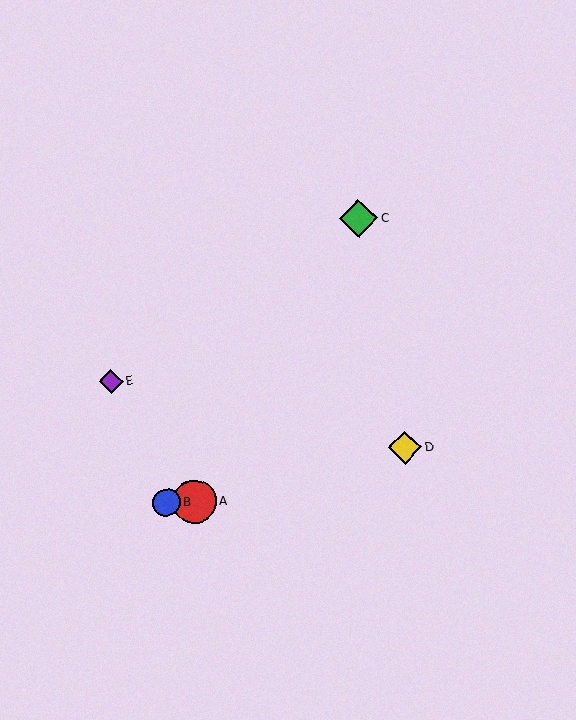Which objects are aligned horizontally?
Objects A, B are aligned horizontally.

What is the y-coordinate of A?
Object A is at y≈502.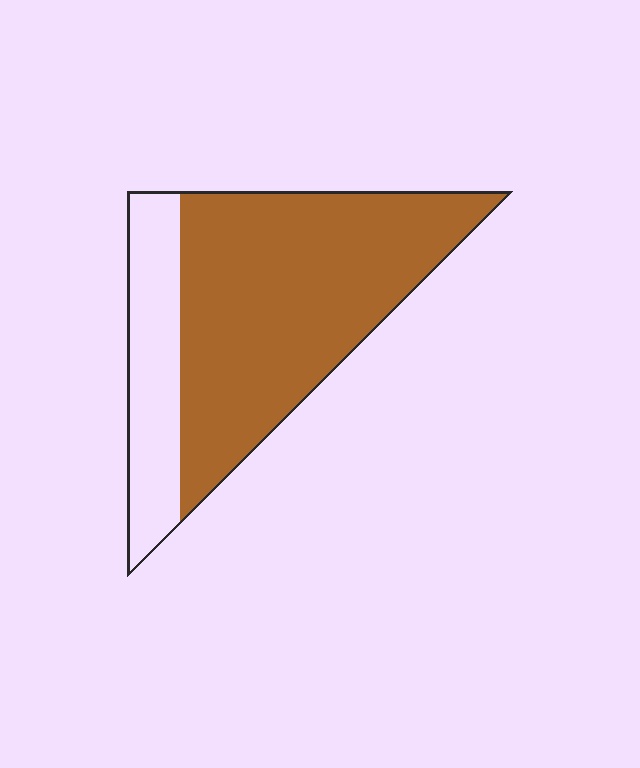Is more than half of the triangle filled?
Yes.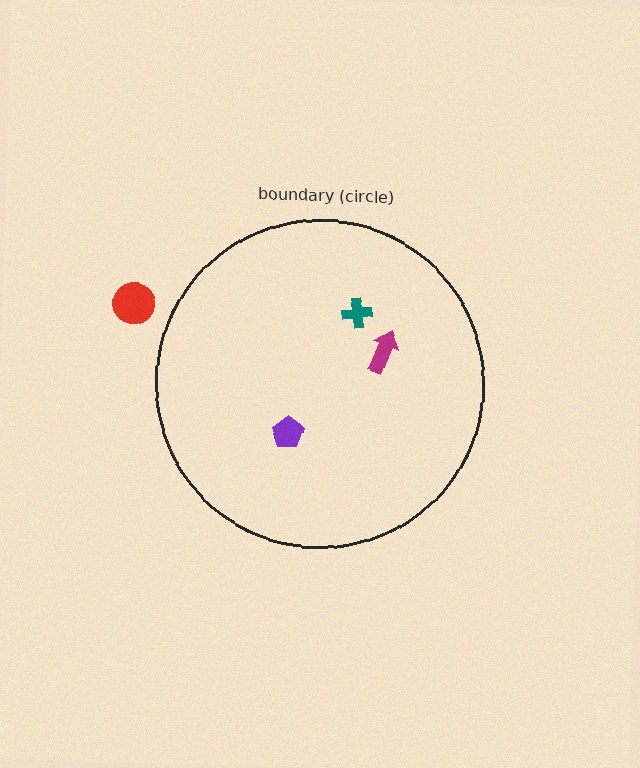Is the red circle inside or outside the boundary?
Outside.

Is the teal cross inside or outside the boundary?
Inside.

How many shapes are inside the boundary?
3 inside, 1 outside.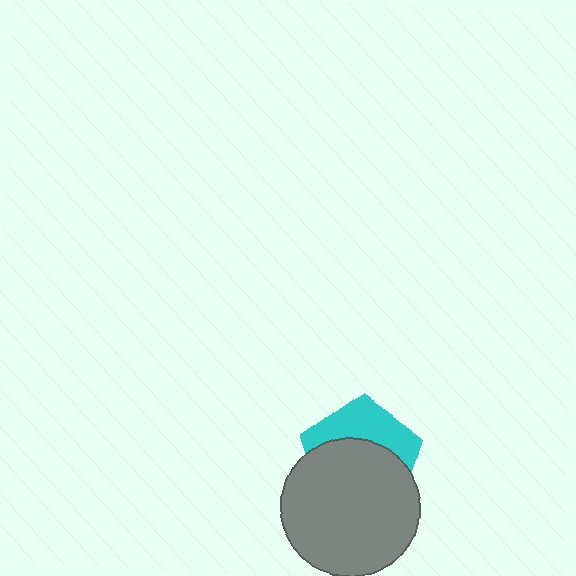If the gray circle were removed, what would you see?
You would see the complete cyan pentagon.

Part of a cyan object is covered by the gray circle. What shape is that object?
It is a pentagon.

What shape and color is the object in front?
The object in front is a gray circle.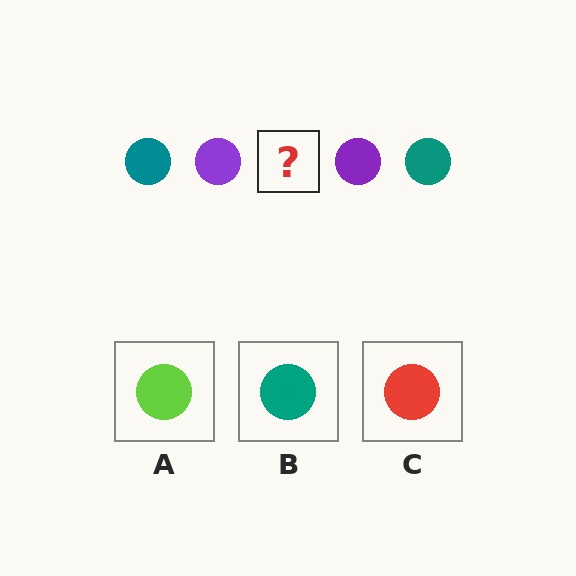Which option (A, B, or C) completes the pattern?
B.